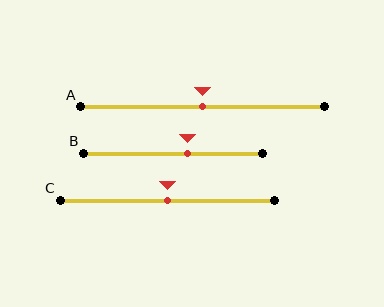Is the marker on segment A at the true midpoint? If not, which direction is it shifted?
Yes, the marker on segment A is at the true midpoint.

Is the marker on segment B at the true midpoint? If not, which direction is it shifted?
No, the marker on segment B is shifted to the right by about 8% of the segment length.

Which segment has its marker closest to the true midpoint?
Segment A has its marker closest to the true midpoint.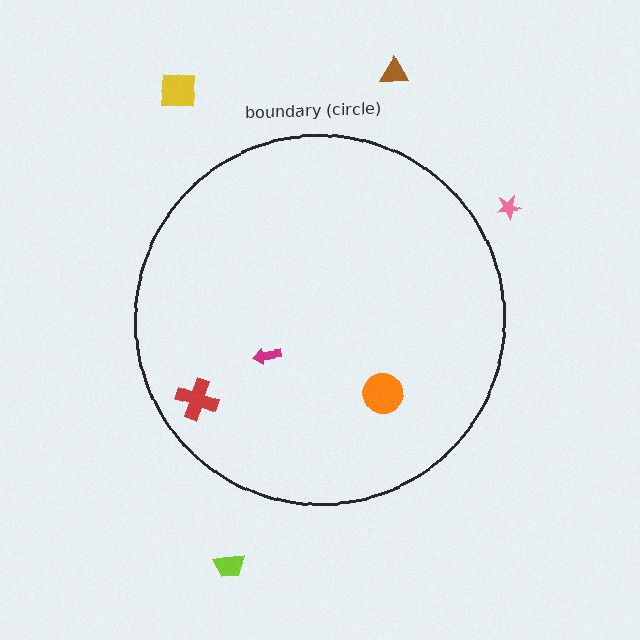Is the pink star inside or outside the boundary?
Outside.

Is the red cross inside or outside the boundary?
Inside.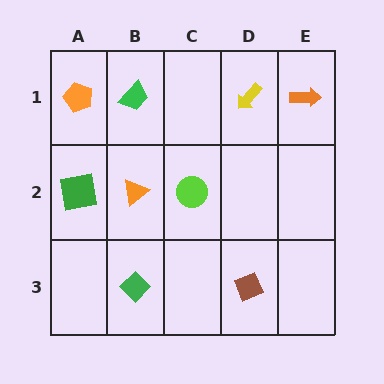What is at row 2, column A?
A green square.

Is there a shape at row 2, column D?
No, that cell is empty.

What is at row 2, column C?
A lime circle.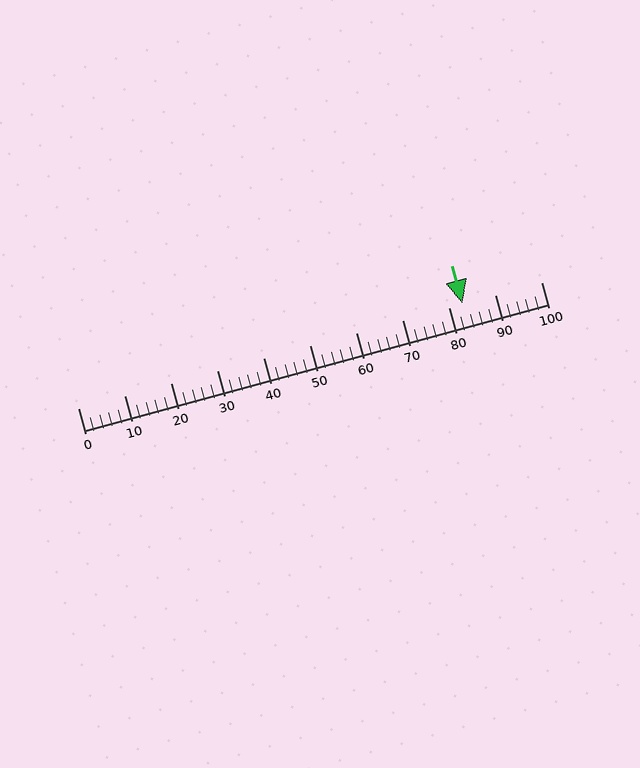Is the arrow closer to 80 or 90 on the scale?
The arrow is closer to 80.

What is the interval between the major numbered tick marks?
The major tick marks are spaced 10 units apart.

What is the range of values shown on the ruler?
The ruler shows values from 0 to 100.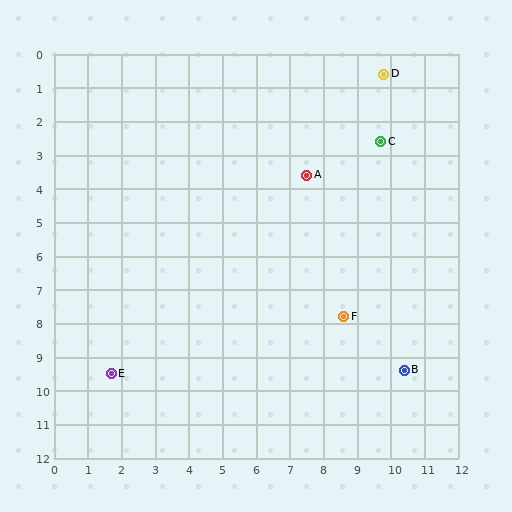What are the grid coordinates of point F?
Point F is at approximately (8.6, 7.8).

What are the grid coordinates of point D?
Point D is at approximately (9.8, 0.6).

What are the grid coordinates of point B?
Point B is at approximately (10.4, 9.4).